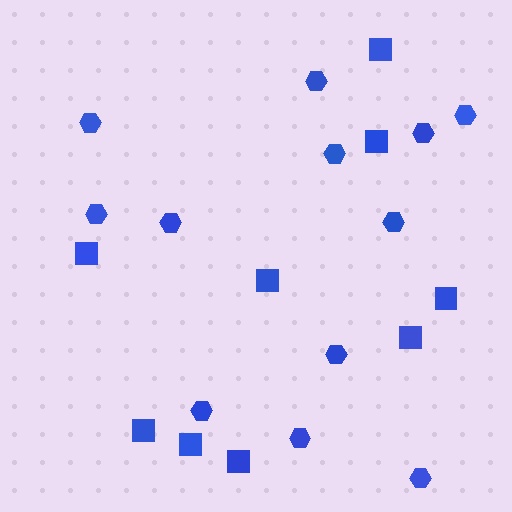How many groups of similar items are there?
There are 2 groups: one group of hexagons (12) and one group of squares (9).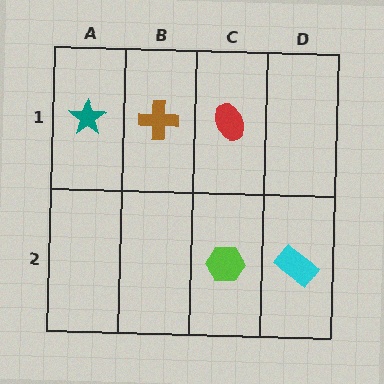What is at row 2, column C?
A lime hexagon.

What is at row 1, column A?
A teal star.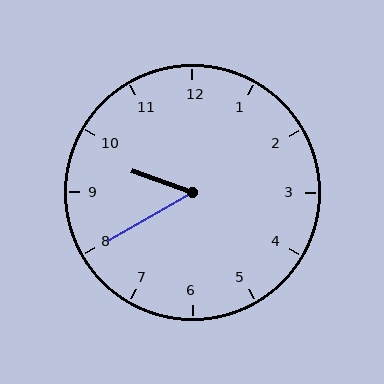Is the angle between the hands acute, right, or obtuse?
It is acute.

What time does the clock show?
9:40.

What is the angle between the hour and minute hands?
Approximately 50 degrees.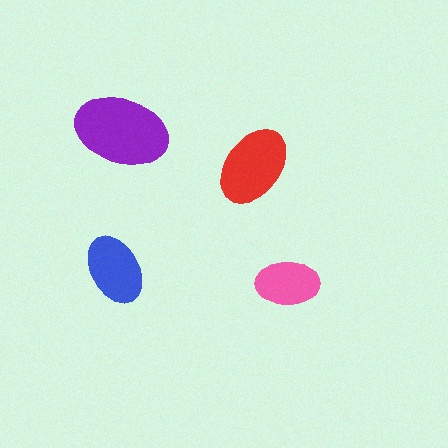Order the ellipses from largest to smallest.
the purple one, the red one, the blue one, the pink one.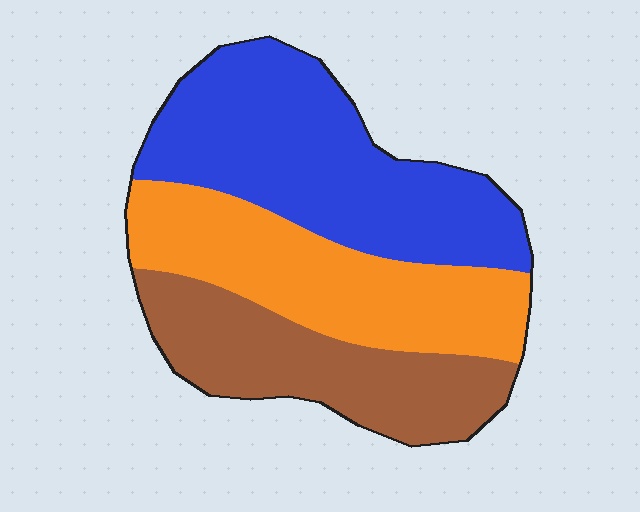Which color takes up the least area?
Brown, at roughly 25%.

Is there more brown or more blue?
Blue.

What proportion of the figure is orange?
Orange covers 32% of the figure.